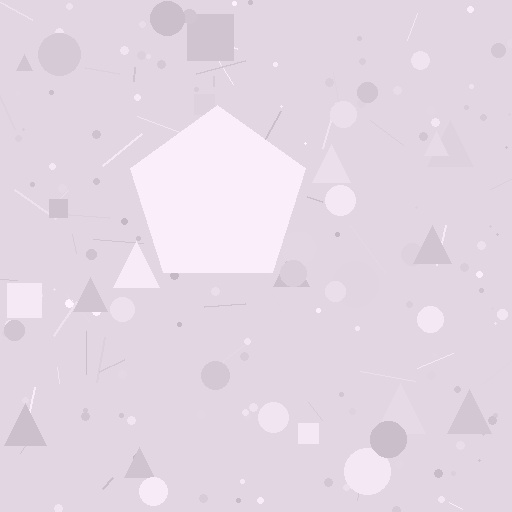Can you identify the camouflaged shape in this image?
The camouflaged shape is a pentagon.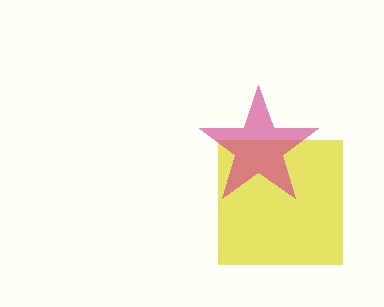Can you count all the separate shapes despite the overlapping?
Yes, there are 2 separate shapes.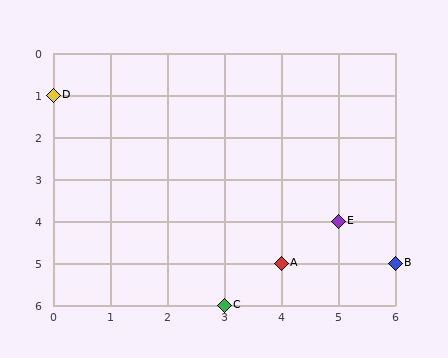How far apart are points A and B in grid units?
Points A and B are 2 columns apart.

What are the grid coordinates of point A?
Point A is at grid coordinates (4, 5).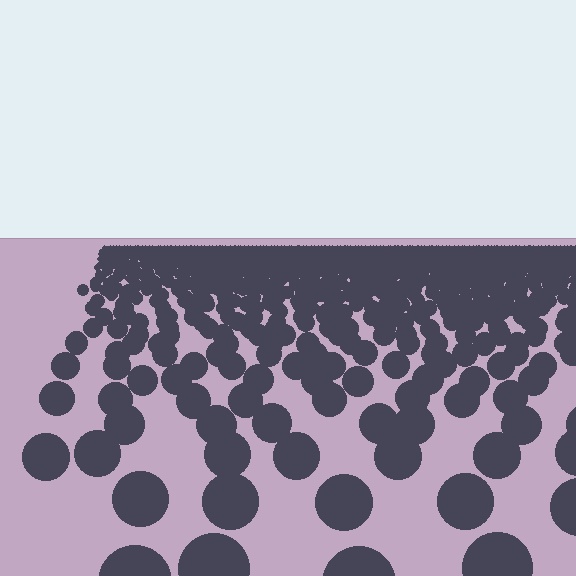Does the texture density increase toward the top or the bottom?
Density increases toward the top.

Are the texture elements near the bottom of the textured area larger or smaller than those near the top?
Larger. Near the bottom, elements are closer to the viewer and appear at a bigger on-screen size.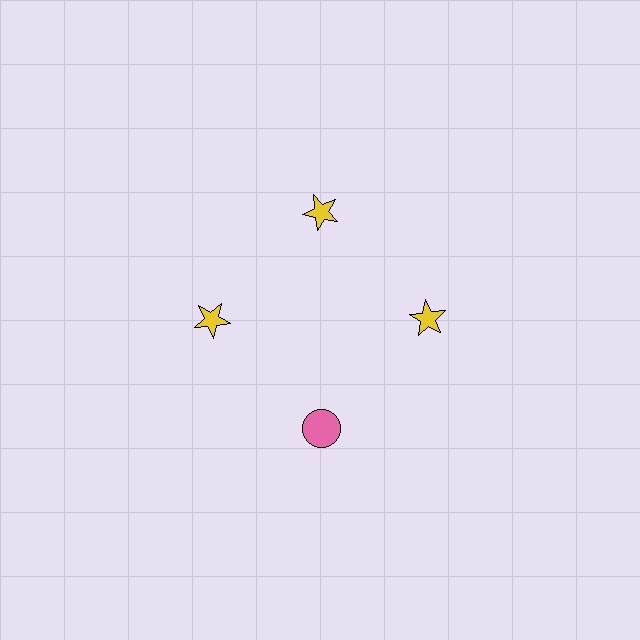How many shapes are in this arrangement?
There are 4 shapes arranged in a ring pattern.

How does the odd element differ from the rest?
It differs in both color (pink instead of yellow) and shape (circle instead of star).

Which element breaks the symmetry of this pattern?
The pink circle at roughly the 6 o'clock position breaks the symmetry. All other shapes are yellow stars.